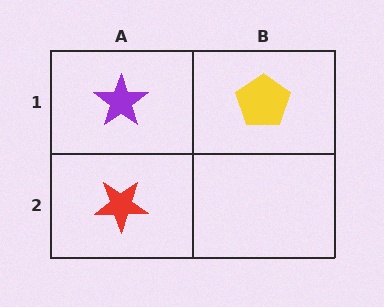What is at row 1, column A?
A purple star.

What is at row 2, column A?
A red star.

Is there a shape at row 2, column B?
No, that cell is empty.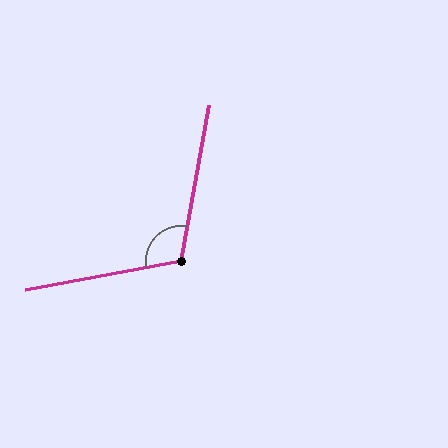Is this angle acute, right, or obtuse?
It is obtuse.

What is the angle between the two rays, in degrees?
Approximately 111 degrees.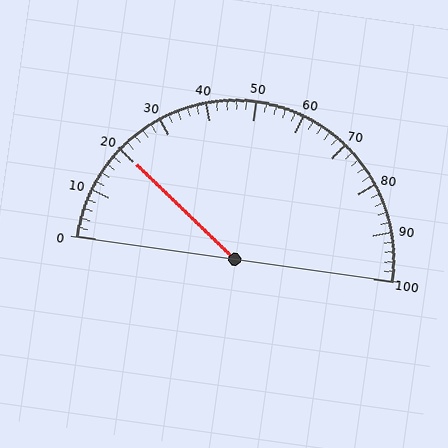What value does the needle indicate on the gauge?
The needle indicates approximately 20.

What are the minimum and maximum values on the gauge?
The gauge ranges from 0 to 100.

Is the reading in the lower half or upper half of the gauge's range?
The reading is in the lower half of the range (0 to 100).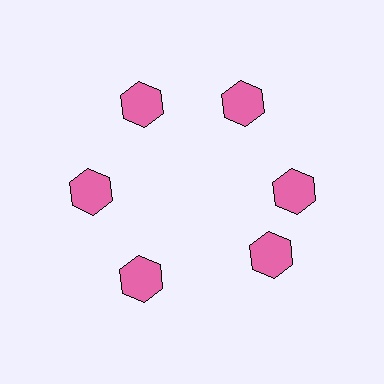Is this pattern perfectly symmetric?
No. The 6 pink hexagons are arranged in a ring, but one element near the 5 o'clock position is rotated out of alignment along the ring, breaking the 6-fold rotational symmetry.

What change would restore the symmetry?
The symmetry would be restored by rotating it back into even spacing with its neighbors so that all 6 hexagons sit at equal angles and equal distance from the center.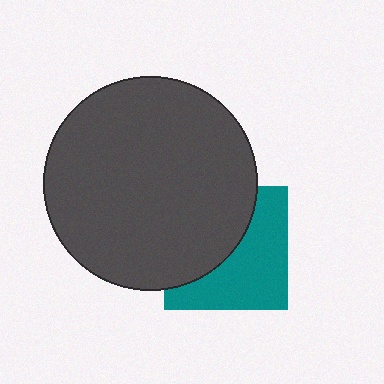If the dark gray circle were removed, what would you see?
You would see the complete teal square.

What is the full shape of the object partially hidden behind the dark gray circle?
The partially hidden object is a teal square.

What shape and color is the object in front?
The object in front is a dark gray circle.